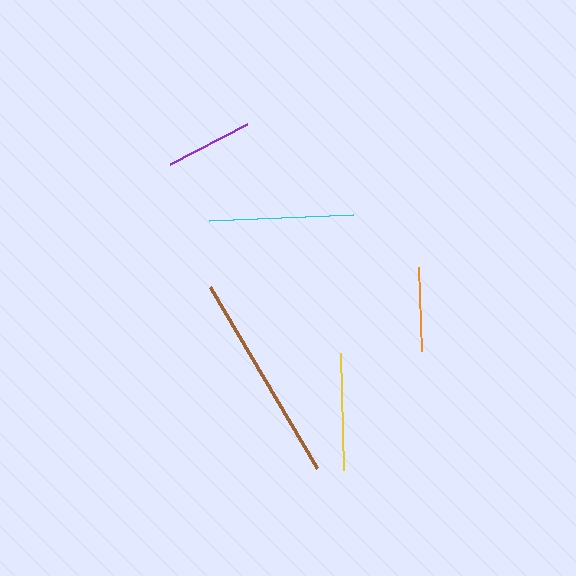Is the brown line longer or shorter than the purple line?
The brown line is longer than the purple line.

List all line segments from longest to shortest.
From longest to shortest: brown, cyan, yellow, purple, orange.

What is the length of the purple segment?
The purple segment is approximately 86 pixels long.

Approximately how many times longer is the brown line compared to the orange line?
The brown line is approximately 2.5 times the length of the orange line.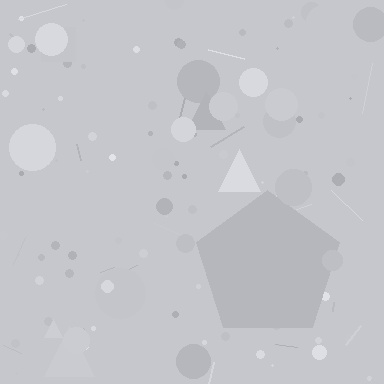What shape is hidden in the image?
A pentagon is hidden in the image.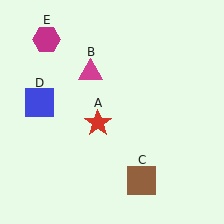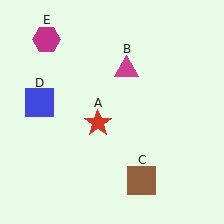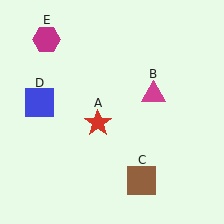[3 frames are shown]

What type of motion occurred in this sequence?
The magenta triangle (object B) rotated clockwise around the center of the scene.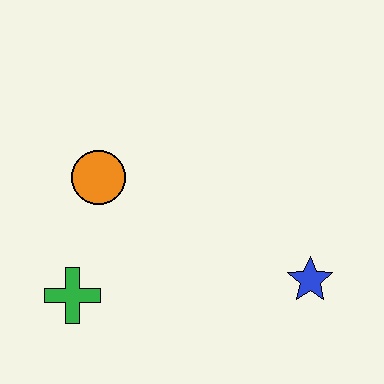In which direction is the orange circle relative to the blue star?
The orange circle is to the left of the blue star.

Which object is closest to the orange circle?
The green cross is closest to the orange circle.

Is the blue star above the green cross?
Yes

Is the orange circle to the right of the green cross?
Yes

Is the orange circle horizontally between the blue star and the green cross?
Yes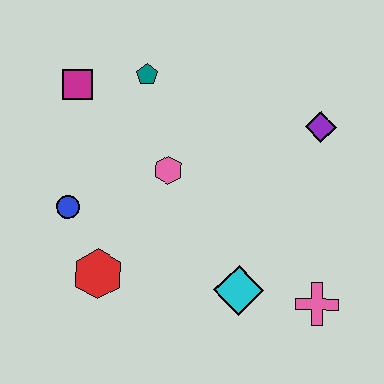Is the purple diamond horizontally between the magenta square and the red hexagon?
No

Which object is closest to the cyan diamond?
The pink cross is closest to the cyan diamond.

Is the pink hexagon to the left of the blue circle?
No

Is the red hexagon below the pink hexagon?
Yes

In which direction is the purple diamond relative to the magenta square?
The purple diamond is to the right of the magenta square.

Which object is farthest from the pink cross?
The magenta square is farthest from the pink cross.